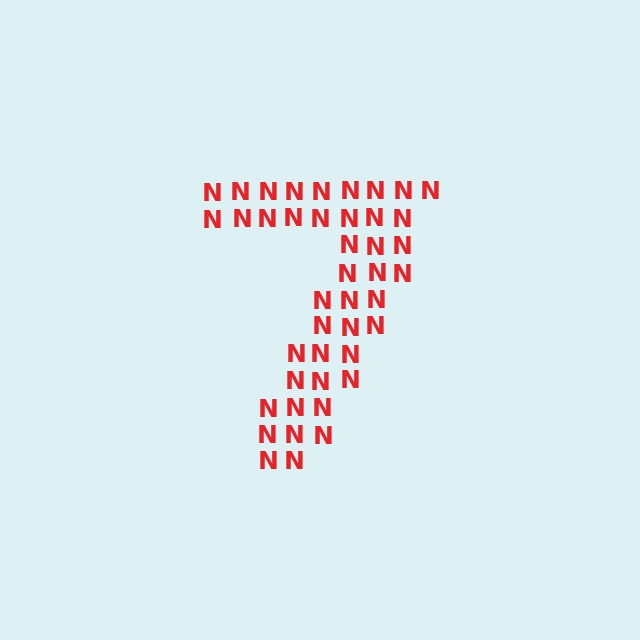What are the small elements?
The small elements are letter N's.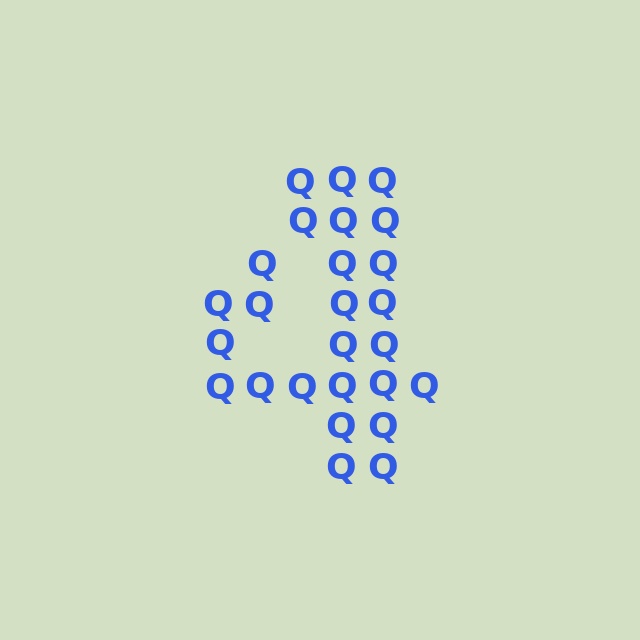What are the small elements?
The small elements are letter Q's.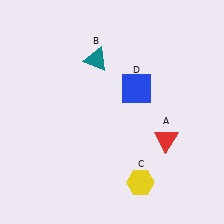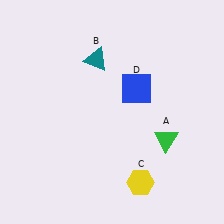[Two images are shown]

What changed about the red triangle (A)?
In Image 1, A is red. In Image 2, it changed to green.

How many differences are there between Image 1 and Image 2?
There is 1 difference between the two images.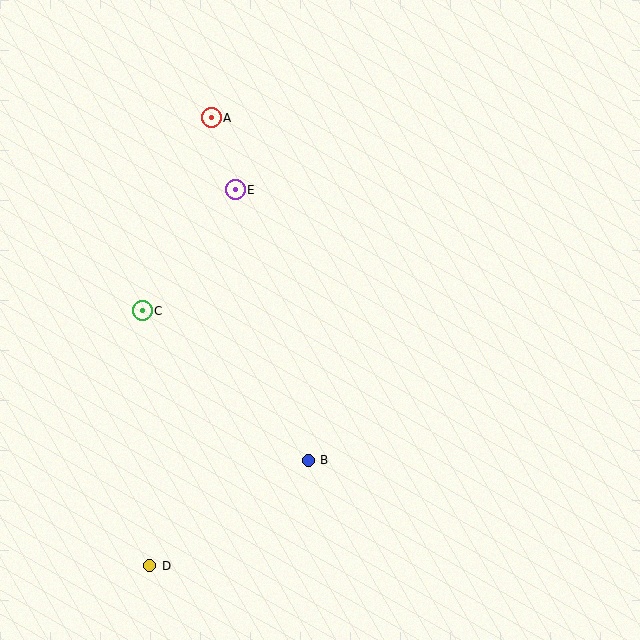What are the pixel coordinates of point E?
Point E is at (235, 190).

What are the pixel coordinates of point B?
Point B is at (308, 460).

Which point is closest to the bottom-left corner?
Point D is closest to the bottom-left corner.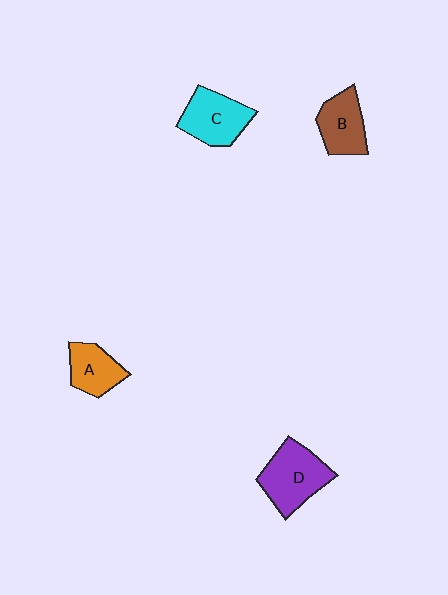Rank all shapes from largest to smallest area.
From largest to smallest: D (purple), C (cyan), B (brown), A (orange).